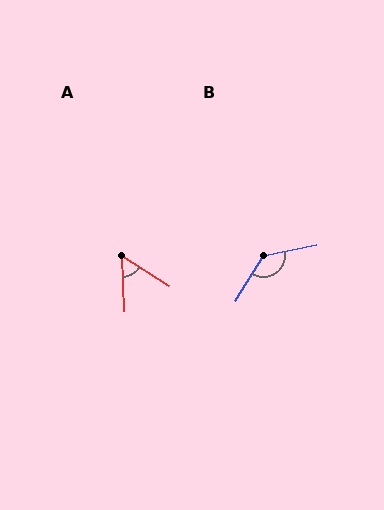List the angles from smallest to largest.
A (55°), B (132°).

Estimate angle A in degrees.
Approximately 55 degrees.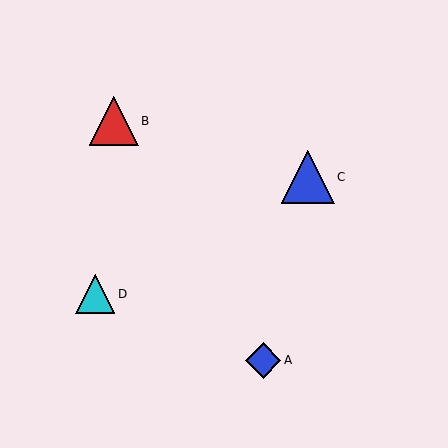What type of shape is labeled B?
Shape B is a red triangle.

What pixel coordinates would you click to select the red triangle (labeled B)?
Click at (114, 121) to select the red triangle B.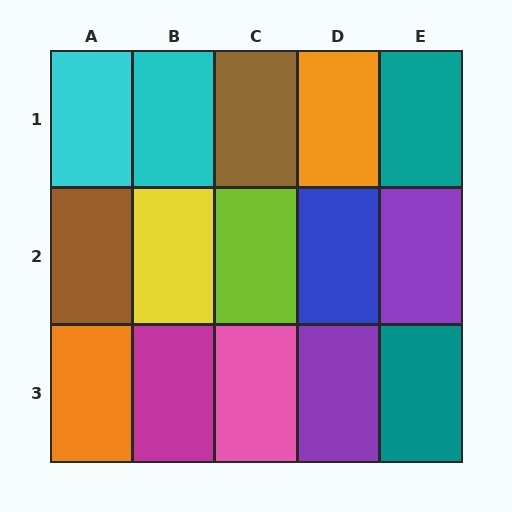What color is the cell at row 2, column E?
Purple.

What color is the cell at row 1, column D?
Orange.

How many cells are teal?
2 cells are teal.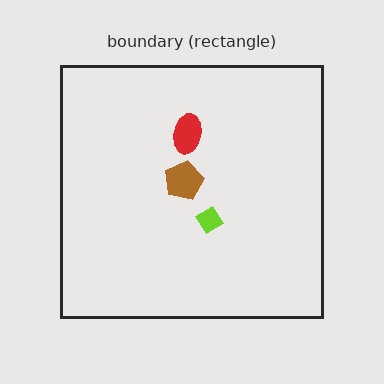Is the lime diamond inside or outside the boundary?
Inside.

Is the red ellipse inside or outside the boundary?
Inside.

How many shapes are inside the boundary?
3 inside, 0 outside.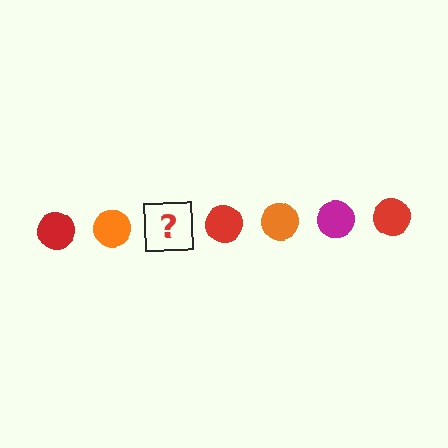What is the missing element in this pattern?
The missing element is a magenta circle.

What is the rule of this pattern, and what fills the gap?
The rule is that the pattern cycles through red, orange, magenta circles. The gap should be filled with a magenta circle.